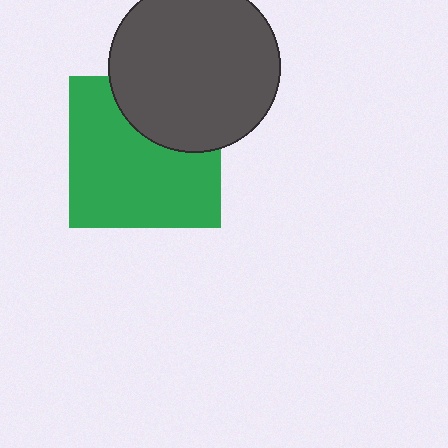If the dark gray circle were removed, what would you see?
You would see the complete green square.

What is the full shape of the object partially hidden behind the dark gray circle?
The partially hidden object is a green square.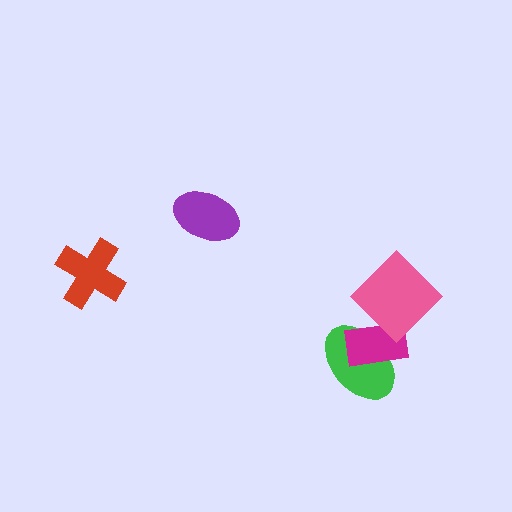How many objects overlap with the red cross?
0 objects overlap with the red cross.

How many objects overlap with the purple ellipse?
0 objects overlap with the purple ellipse.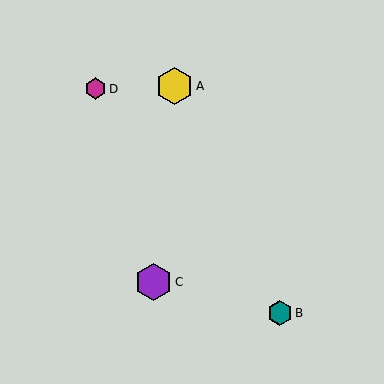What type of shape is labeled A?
Shape A is a yellow hexagon.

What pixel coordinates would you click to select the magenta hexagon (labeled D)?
Click at (95, 89) to select the magenta hexagon D.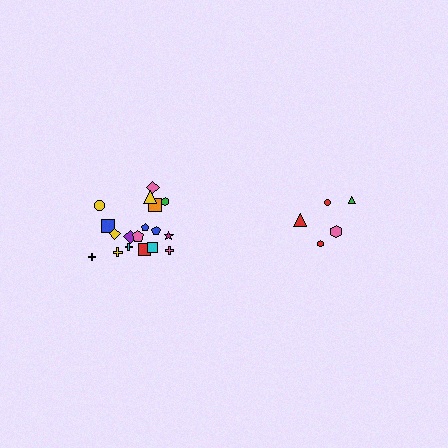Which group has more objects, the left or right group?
The left group.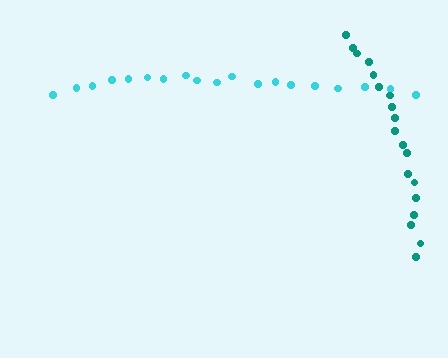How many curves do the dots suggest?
There are 2 distinct paths.